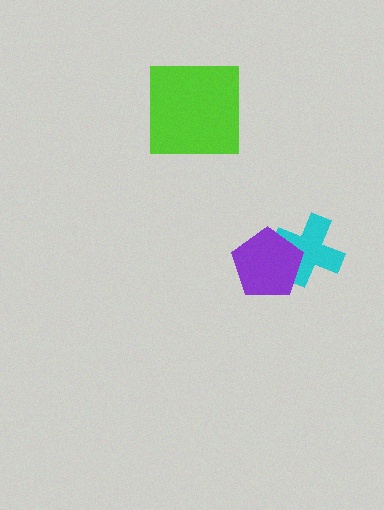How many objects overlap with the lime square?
0 objects overlap with the lime square.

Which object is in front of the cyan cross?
The purple pentagon is in front of the cyan cross.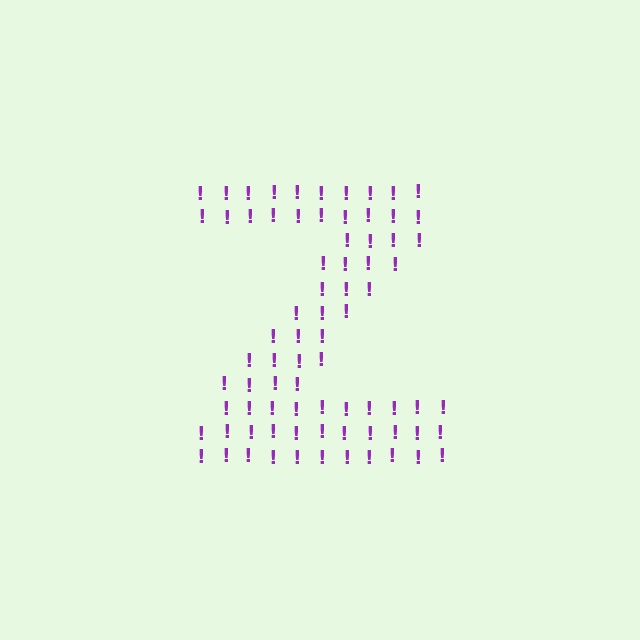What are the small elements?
The small elements are exclamation marks.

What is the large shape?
The large shape is the letter Z.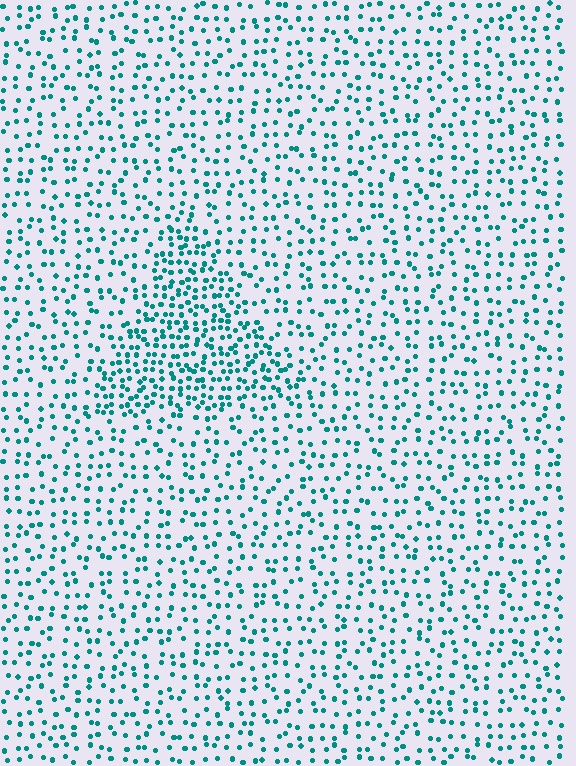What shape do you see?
I see a triangle.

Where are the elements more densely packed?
The elements are more densely packed inside the triangle boundary.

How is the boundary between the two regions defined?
The boundary is defined by a change in element density (approximately 2.0x ratio). All elements are the same color, size, and shape.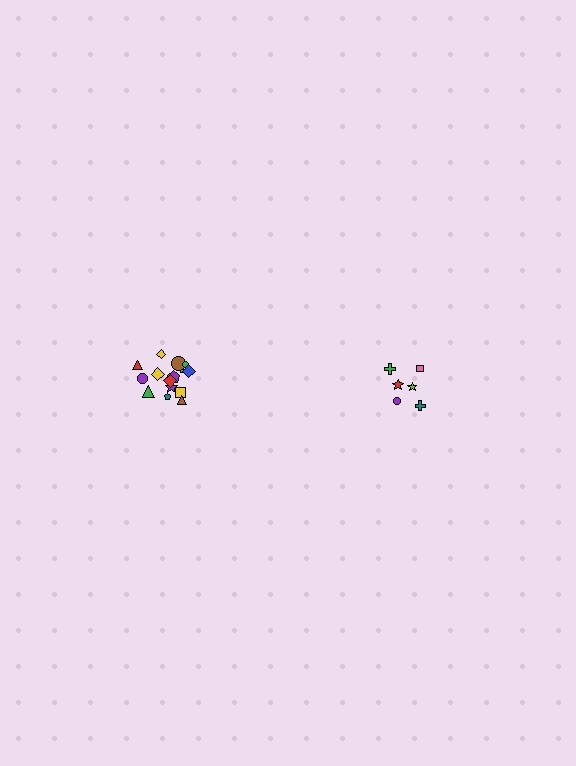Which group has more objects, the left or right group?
The left group.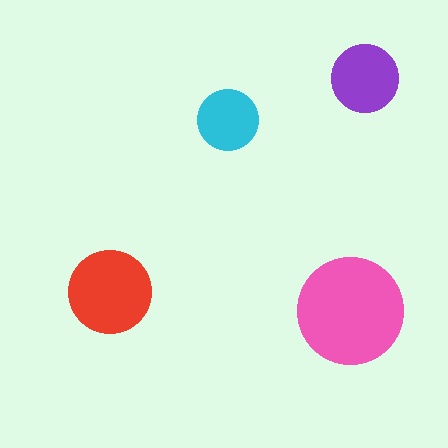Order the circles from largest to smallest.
the pink one, the red one, the purple one, the cyan one.